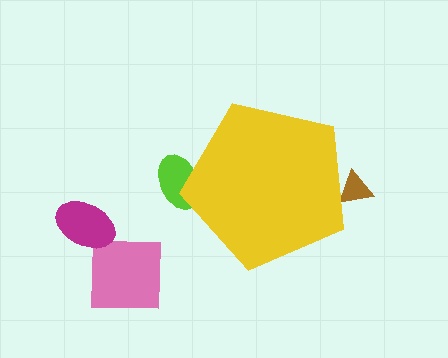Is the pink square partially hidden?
No, the pink square is fully visible.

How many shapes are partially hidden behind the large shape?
2 shapes are partially hidden.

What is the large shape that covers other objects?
A yellow pentagon.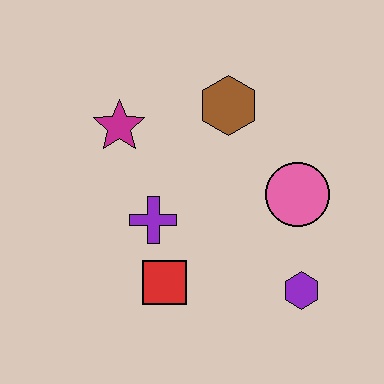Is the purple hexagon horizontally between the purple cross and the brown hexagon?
No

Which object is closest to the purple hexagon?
The pink circle is closest to the purple hexagon.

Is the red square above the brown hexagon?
No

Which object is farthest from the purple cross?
The purple hexagon is farthest from the purple cross.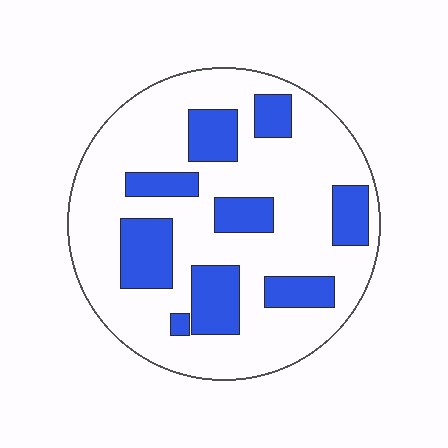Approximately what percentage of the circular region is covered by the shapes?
Approximately 25%.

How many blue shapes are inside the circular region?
9.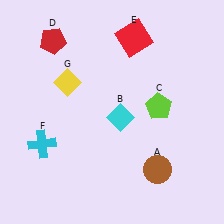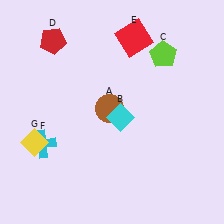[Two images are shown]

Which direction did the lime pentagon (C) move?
The lime pentagon (C) moved up.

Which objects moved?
The objects that moved are: the brown circle (A), the lime pentagon (C), the yellow diamond (G).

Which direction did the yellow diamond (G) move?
The yellow diamond (G) moved down.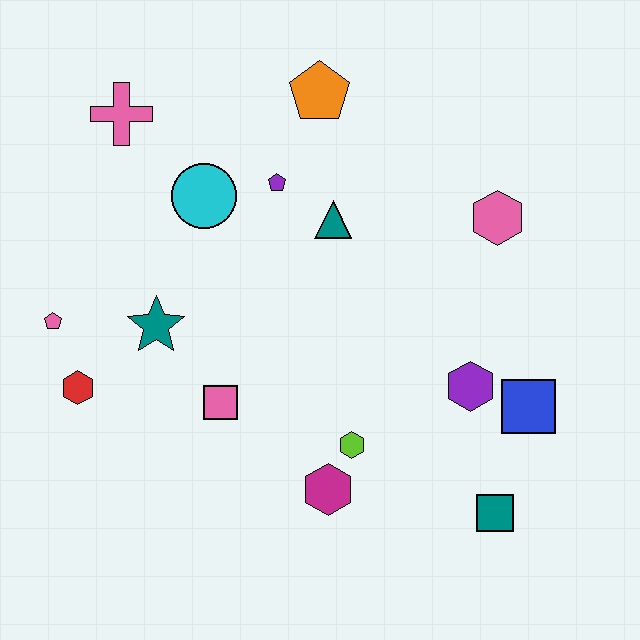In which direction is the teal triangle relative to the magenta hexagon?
The teal triangle is above the magenta hexagon.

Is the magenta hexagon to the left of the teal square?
Yes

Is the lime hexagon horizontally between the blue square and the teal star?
Yes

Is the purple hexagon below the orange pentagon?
Yes